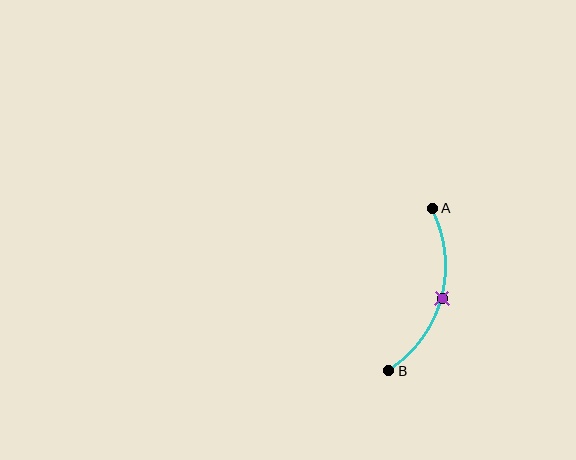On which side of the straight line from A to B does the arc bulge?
The arc bulges to the right of the straight line connecting A and B.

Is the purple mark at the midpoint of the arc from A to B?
Yes. The purple mark lies on the arc at equal arc-length from both A and B — it is the arc midpoint.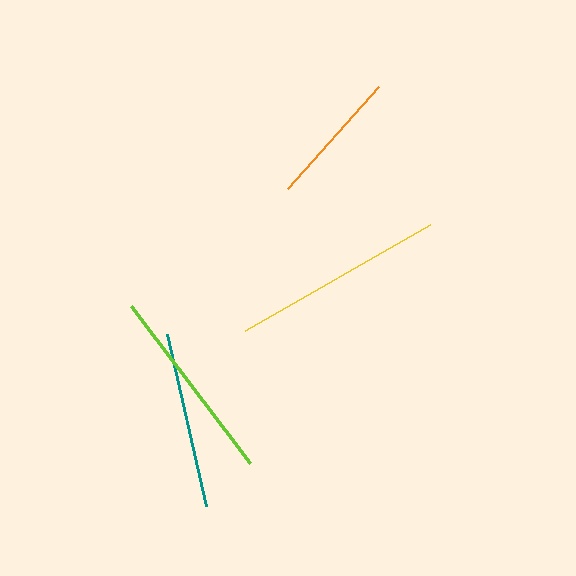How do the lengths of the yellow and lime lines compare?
The yellow and lime lines are approximately the same length.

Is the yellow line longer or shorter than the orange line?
The yellow line is longer than the orange line.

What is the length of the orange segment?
The orange segment is approximately 137 pixels long.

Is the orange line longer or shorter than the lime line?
The lime line is longer than the orange line.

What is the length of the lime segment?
The lime segment is approximately 198 pixels long.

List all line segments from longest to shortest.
From longest to shortest: yellow, lime, teal, orange.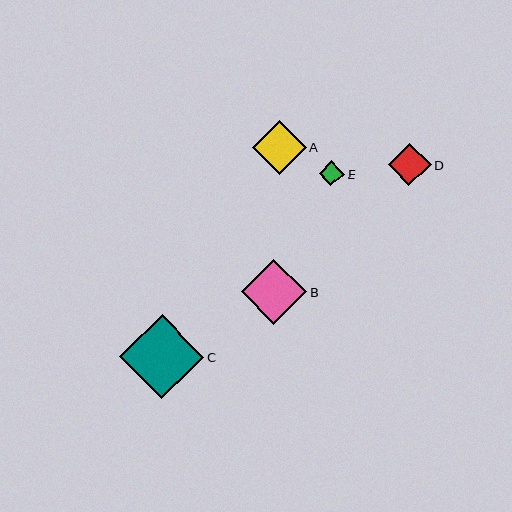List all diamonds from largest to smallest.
From largest to smallest: C, B, A, D, E.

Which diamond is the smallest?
Diamond E is the smallest with a size of approximately 26 pixels.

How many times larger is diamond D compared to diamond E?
Diamond D is approximately 1.7 times the size of diamond E.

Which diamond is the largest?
Diamond C is the largest with a size of approximately 84 pixels.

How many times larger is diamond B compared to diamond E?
Diamond B is approximately 2.6 times the size of diamond E.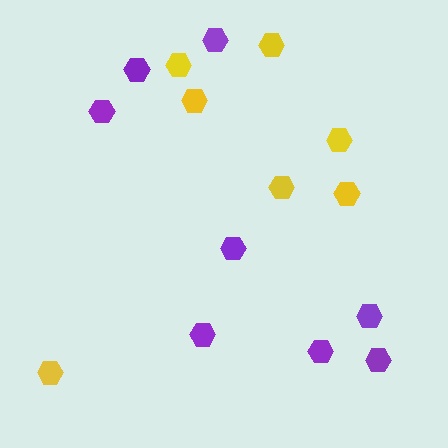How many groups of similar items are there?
There are 2 groups: one group of purple hexagons (8) and one group of yellow hexagons (7).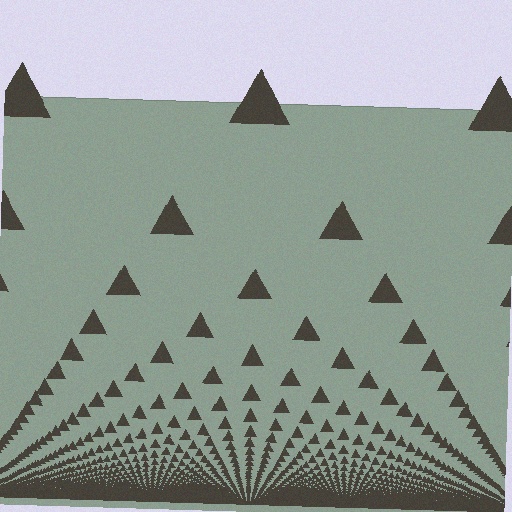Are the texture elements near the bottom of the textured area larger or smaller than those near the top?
Smaller. The gradient is inverted — elements near the bottom are smaller and denser.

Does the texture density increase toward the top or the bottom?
Density increases toward the bottom.